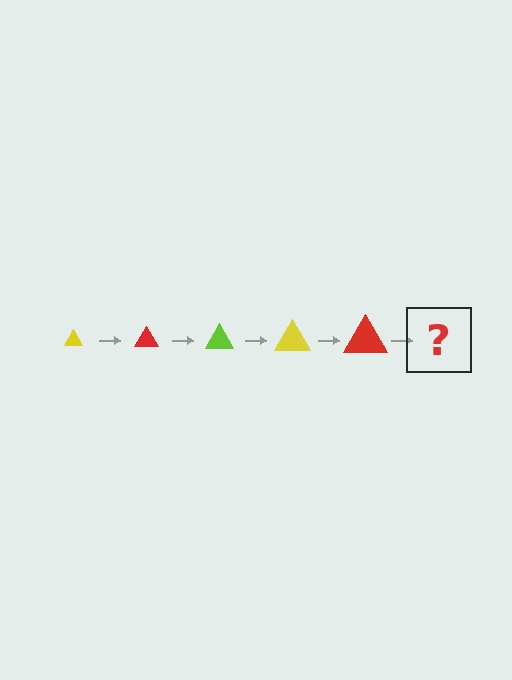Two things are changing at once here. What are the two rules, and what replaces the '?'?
The two rules are that the triangle grows larger each step and the color cycles through yellow, red, and lime. The '?' should be a lime triangle, larger than the previous one.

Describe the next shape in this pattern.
It should be a lime triangle, larger than the previous one.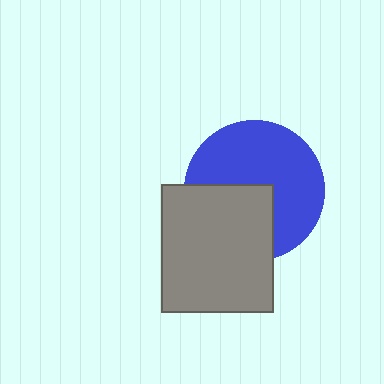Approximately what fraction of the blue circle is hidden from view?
Roughly 38% of the blue circle is hidden behind the gray rectangle.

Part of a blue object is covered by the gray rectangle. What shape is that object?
It is a circle.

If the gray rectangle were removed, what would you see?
You would see the complete blue circle.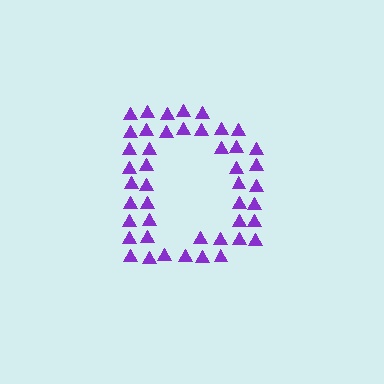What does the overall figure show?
The overall figure shows the letter D.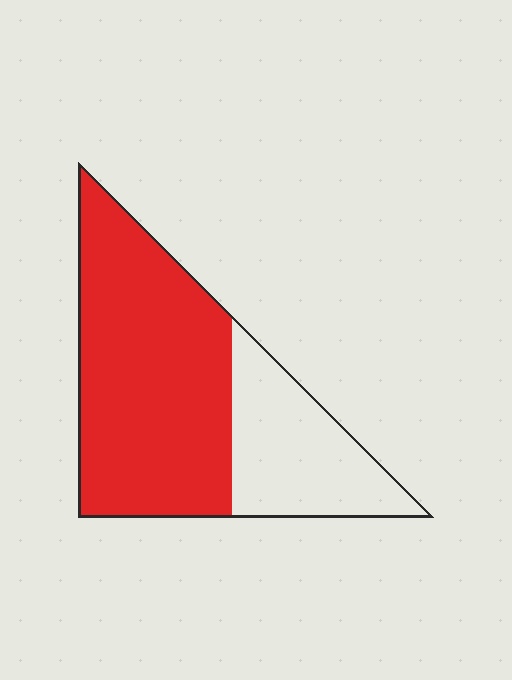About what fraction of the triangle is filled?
About two thirds (2/3).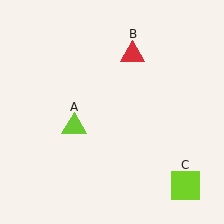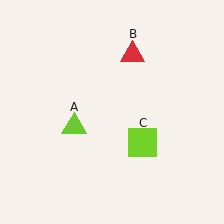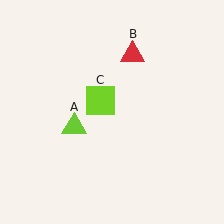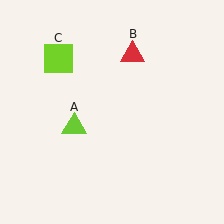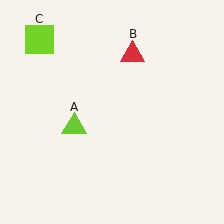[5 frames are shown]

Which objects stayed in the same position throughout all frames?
Lime triangle (object A) and red triangle (object B) remained stationary.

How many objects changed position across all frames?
1 object changed position: lime square (object C).